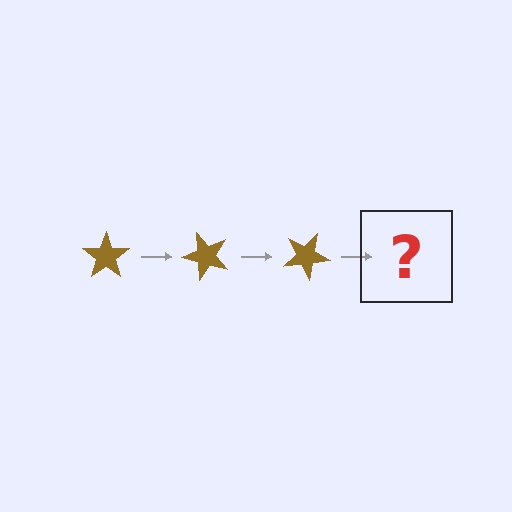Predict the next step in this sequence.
The next step is a brown star rotated 150 degrees.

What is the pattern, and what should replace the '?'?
The pattern is that the star rotates 50 degrees each step. The '?' should be a brown star rotated 150 degrees.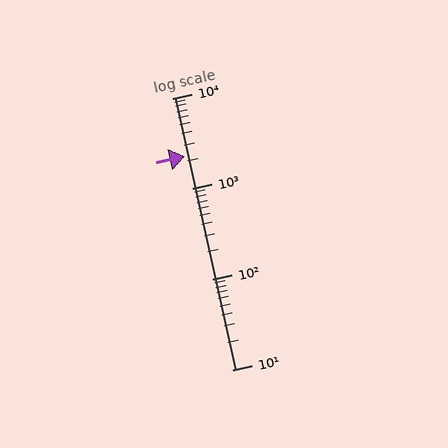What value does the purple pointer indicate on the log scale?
The pointer indicates approximately 2300.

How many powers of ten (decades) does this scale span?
The scale spans 3 decades, from 10 to 10000.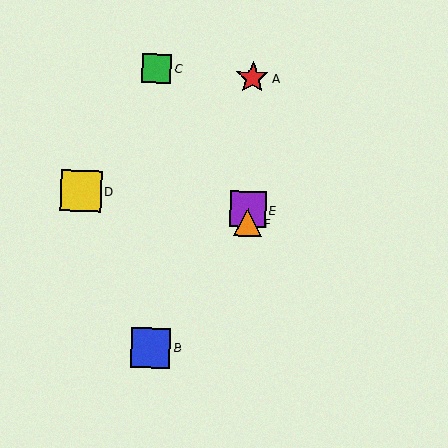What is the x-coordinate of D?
Object D is at x≈81.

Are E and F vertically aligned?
Yes, both are at x≈248.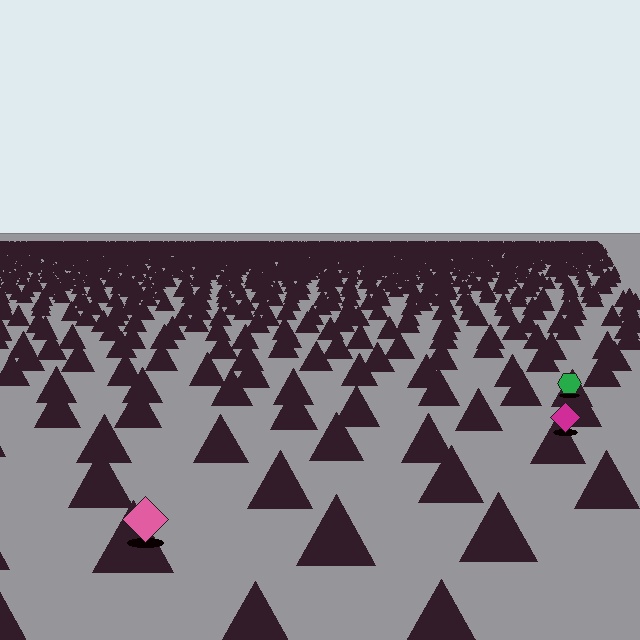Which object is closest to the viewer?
The pink diamond is closest. The texture marks near it are larger and more spread out.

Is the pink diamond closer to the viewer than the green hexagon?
Yes. The pink diamond is closer — you can tell from the texture gradient: the ground texture is coarser near it.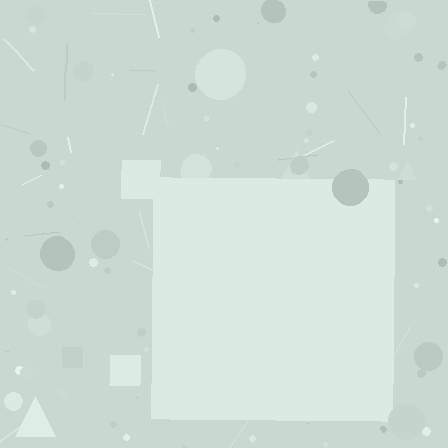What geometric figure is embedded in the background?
A square is embedded in the background.